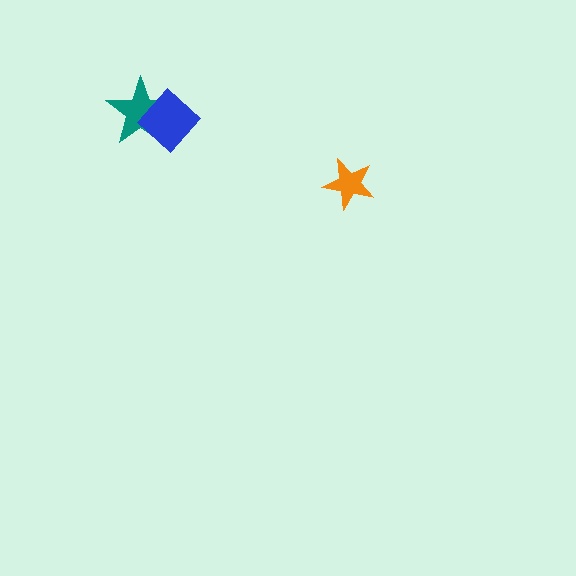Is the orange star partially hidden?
No, no other shape covers it.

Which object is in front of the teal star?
The blue diamond is in front of the teal star.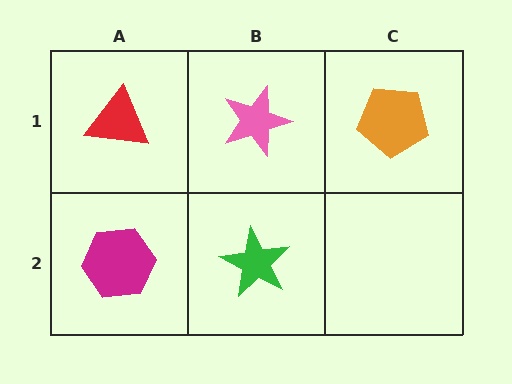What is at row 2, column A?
A magenta hexagon.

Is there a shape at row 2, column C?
No, that cell is empty.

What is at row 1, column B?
A pink star.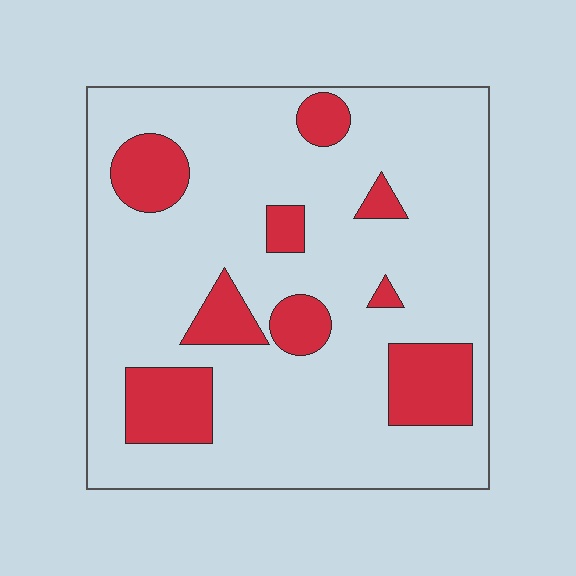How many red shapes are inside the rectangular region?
9.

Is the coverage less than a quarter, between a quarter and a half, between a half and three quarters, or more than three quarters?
Less than a quarter.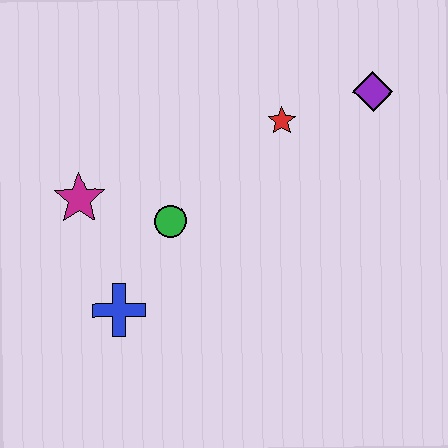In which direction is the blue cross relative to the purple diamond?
The blue cross is to the left of the purple diamond.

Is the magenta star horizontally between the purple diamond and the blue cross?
No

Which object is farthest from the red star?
The blue cross is farthest from the red star.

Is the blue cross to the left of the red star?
Yes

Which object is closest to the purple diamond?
The red star is closest to the purple diamond.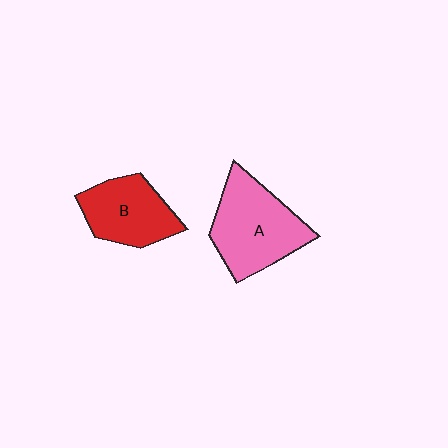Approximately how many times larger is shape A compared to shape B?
Approximately 1.3 times.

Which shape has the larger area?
Shape A (pink).